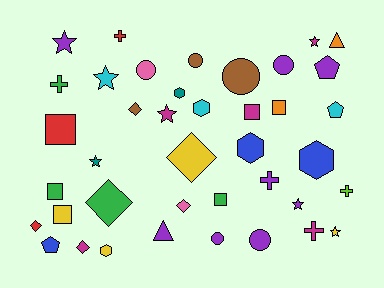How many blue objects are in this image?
There are 3 blue objects.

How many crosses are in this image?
There are 5 crosses.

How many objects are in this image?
There are 40 objects.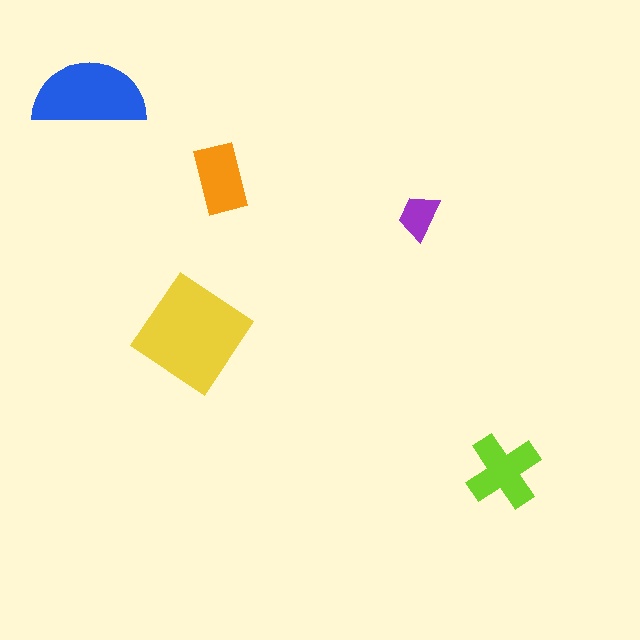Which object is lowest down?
The lime cross is bottommost.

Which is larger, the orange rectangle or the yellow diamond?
The yellow diamond.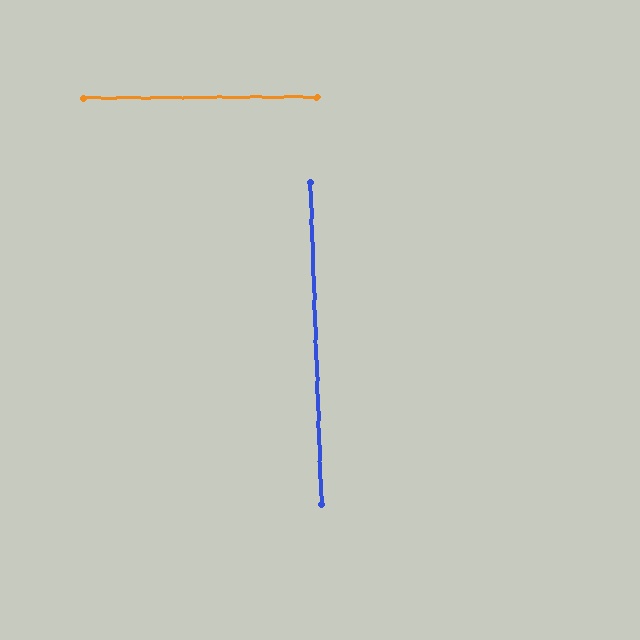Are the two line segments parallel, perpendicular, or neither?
Perpendicular — they meet at approximately 88°.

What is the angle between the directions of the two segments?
Approximately 88 degrees.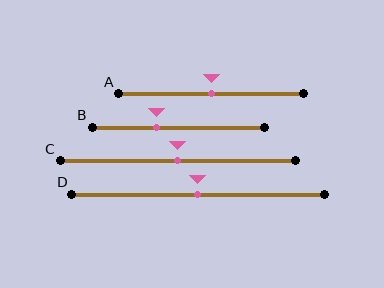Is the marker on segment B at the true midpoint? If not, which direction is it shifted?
No, the marker on segment B is shifted to the left by about 13% of the segment length.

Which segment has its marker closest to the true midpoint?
Segment A has its marker closest to the true midpoint.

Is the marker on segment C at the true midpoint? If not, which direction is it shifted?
Yes, the marker on segment C is at the true midpoint.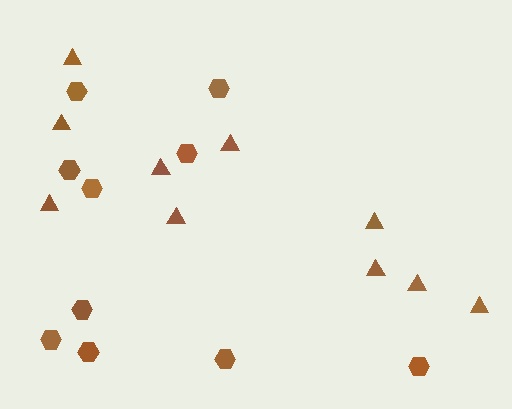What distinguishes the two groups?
There are 2 groups: one group of triangles (10) and one group of hexagons (10).